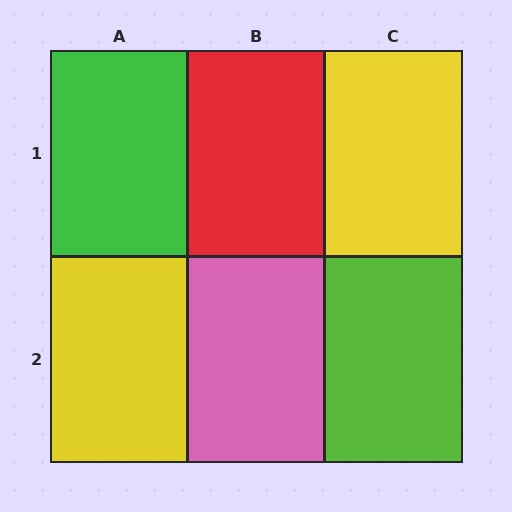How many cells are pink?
1 cell is pink.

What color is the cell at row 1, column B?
Red.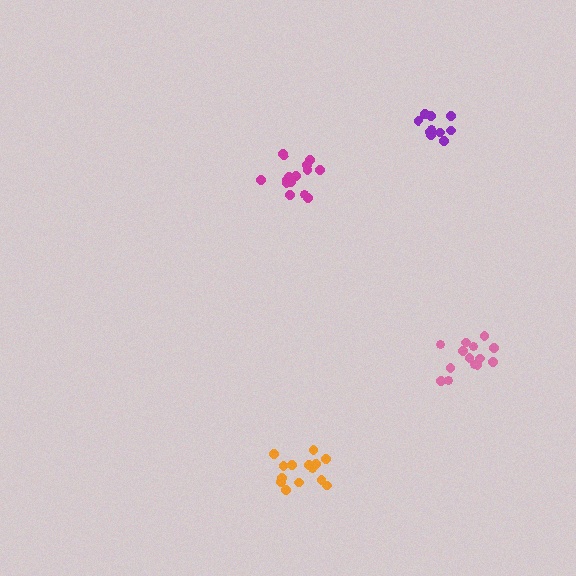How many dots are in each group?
Group 1: 14 dots, Group 2: 14 dots, Group 3: 10 dots, Group 4: 16 dots (54 total).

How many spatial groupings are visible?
There are 4 spatial groupings.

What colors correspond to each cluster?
The clusters are colored: orange, pink, purple, magenta.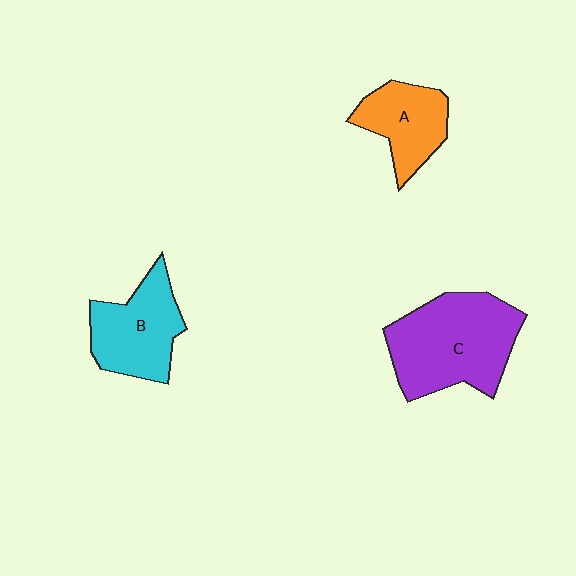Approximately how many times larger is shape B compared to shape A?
Approximately 1.2 times.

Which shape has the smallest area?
Shape A (orange).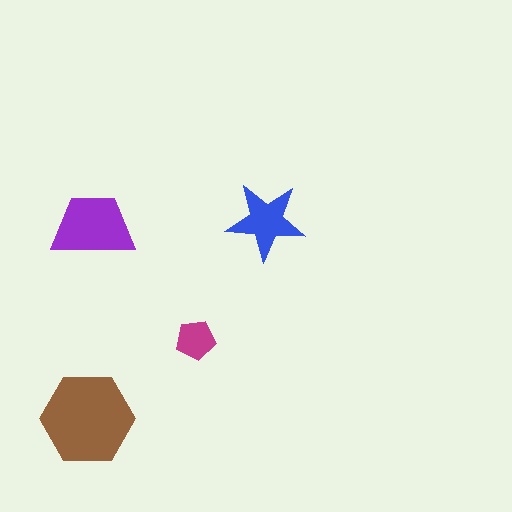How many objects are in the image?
There are 4 objects in the image.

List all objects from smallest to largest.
The magenta pentagon, the blue star, the purple trapezoid, the brown hexagon.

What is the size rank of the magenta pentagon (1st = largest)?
4th.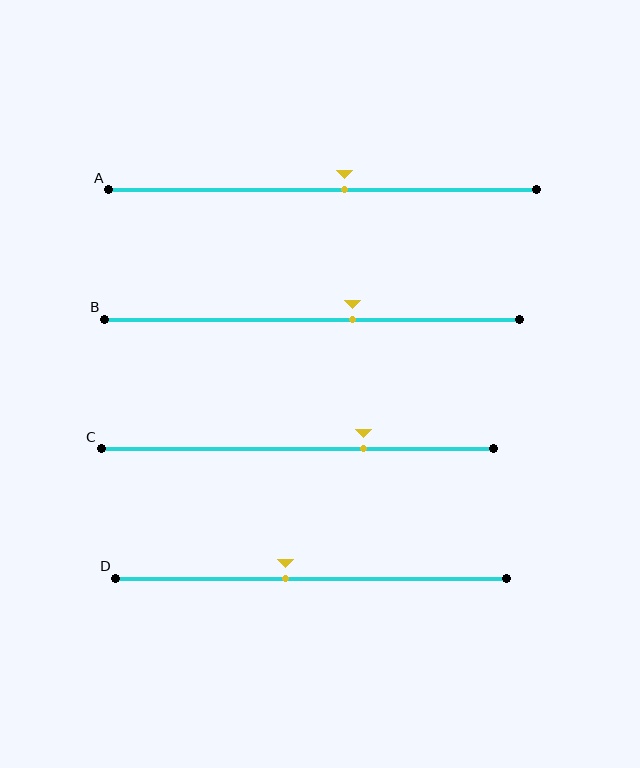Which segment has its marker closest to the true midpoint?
Segment A has its marker closest to the true midpoint.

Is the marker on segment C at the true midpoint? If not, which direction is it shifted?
No, the marker on segment C is shifted to the right by about 17% of the segment length.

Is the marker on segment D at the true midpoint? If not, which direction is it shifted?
No, the marker on segment D is shifted to the left by about 6% of the segment length.